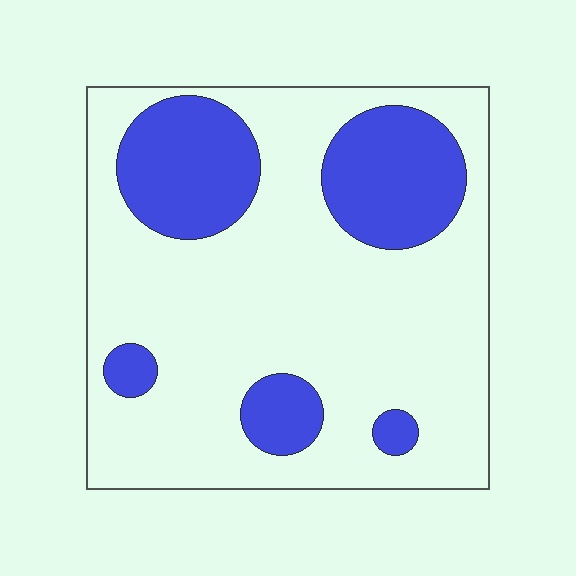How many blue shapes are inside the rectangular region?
5.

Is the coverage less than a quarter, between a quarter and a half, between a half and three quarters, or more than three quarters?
Between a quarter and a half.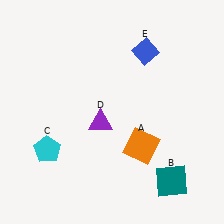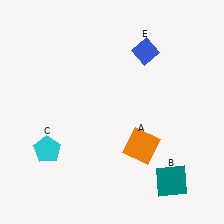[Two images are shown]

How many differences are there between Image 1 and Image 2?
There is 1 difference between the two images.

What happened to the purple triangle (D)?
The purple triangle (D) was removed in Image 2. It was in the bottom-left area of Image 1.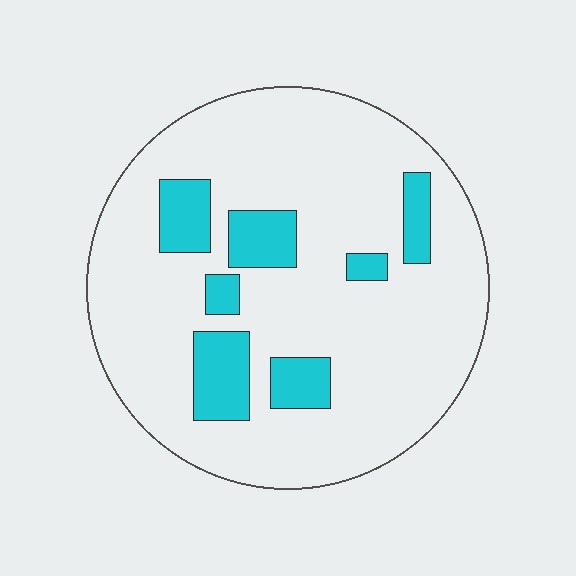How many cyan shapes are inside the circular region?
7.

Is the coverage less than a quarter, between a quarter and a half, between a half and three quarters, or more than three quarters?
Less than a quarter.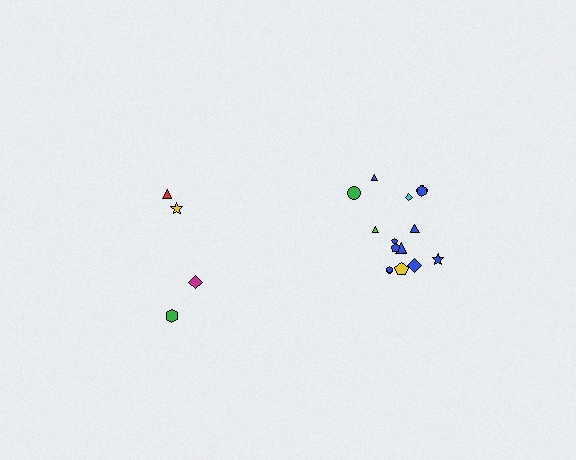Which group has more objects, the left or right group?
The right group.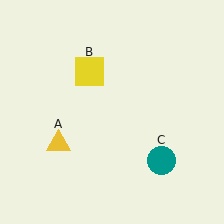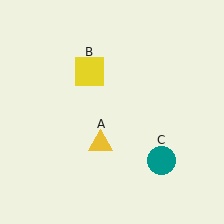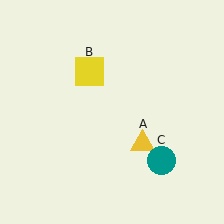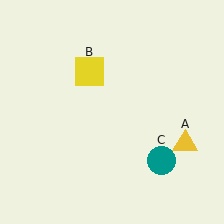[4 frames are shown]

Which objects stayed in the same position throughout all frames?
Yellow square (object B) and teal circle (object C) remained stationary.